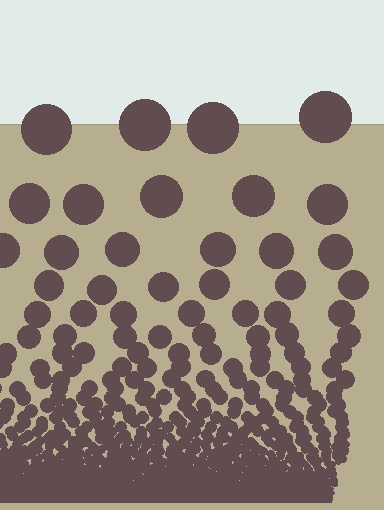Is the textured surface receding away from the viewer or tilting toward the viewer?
The surface appears to tilt toward the viewer. Texture elements get larger and sparser toward the top.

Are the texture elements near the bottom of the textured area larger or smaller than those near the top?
Smaller. The gradient is inverted — elements near the bottom are smaller and denser.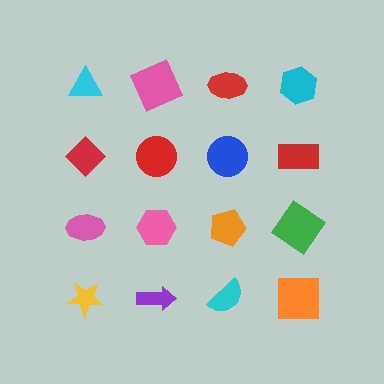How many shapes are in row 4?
4 shapes.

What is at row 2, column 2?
A red circle.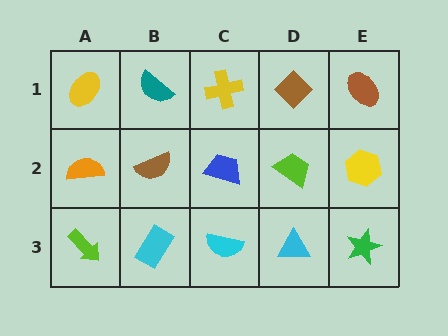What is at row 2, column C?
A blue trapezoid.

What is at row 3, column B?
A cyan rectangle.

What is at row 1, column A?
A yellow ellipse.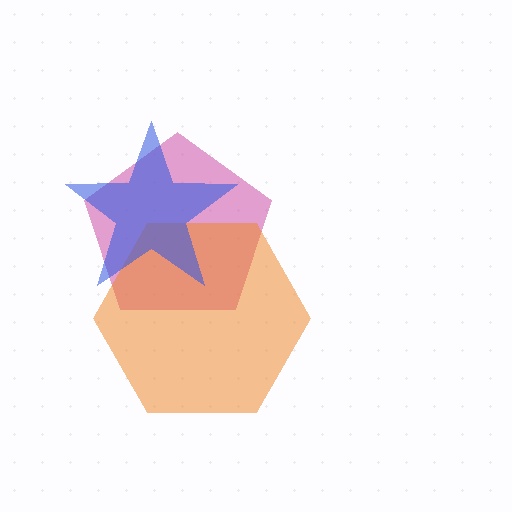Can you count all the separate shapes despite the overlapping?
Yes, there are 3 separate shapes.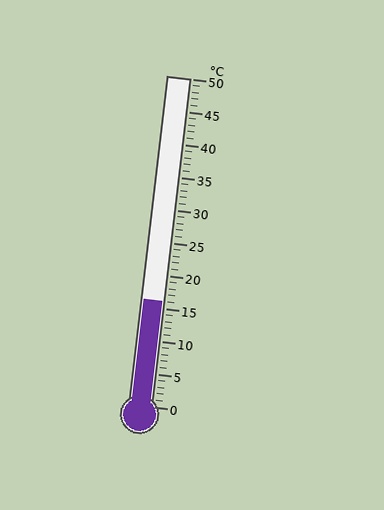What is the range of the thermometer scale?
The thermometer scale ranges from 0°C to 50°C.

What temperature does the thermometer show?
The thermometer shows approximately 16°C.